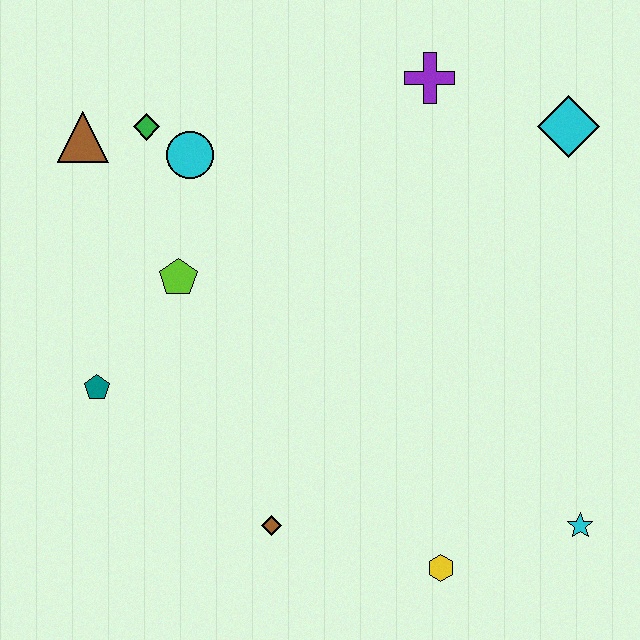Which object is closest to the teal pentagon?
The lime pentagon is closest to the teal pentagon.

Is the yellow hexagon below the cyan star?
Yes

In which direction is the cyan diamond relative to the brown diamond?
The cyan diamond is above the brown diamond.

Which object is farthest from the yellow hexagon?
The brown triangle is farthest from the yellow hexagon.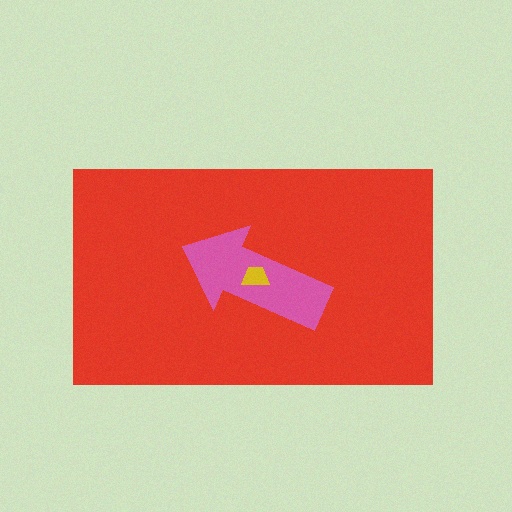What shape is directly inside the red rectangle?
The pink arrow.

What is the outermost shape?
The red rectangle.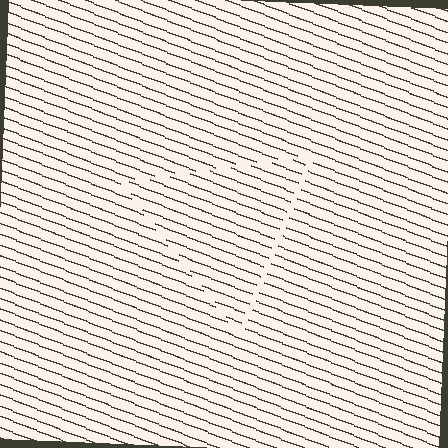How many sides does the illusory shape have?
3 sides — the line-ends trace a triangle.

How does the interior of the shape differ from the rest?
The interior of the shape contains the same grating, shifted by half a period — the contour is defined by the phase discontinuity where line-ends from the inner and outer gratings abut.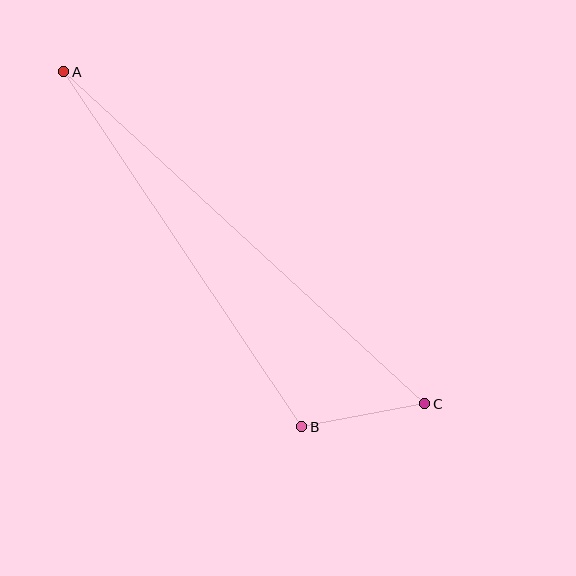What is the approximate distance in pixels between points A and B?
The distance between A and B is approximately 428 pixels.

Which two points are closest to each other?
Points B and C are closest to each other.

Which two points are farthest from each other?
Points A and C are farthest from each other.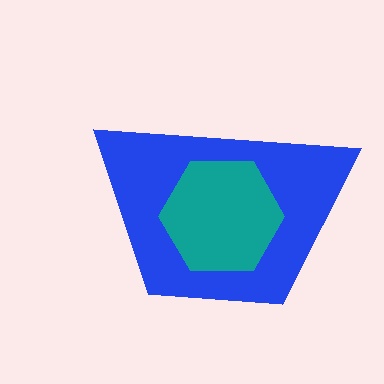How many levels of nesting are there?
2.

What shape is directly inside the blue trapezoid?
The teal hexagon.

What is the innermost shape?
The teal hexagon.